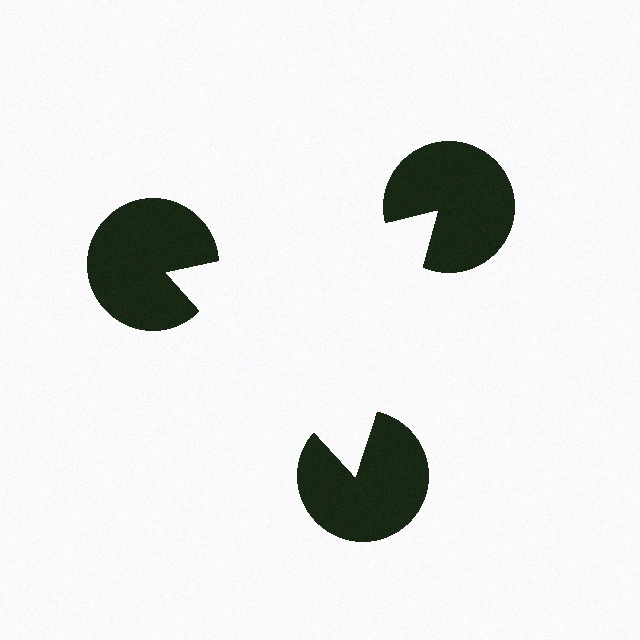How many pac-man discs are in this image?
There are 3 — one at each vertex of the illusory triangle.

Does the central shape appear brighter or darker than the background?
It typically appears slightly brighter than the background, even though no actual brightness change is drawn.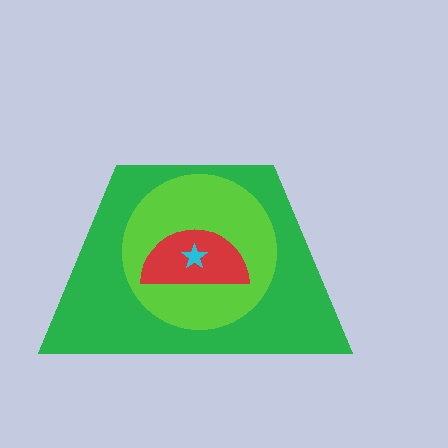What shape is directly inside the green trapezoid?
The lime circle.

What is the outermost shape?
The green trapezoid.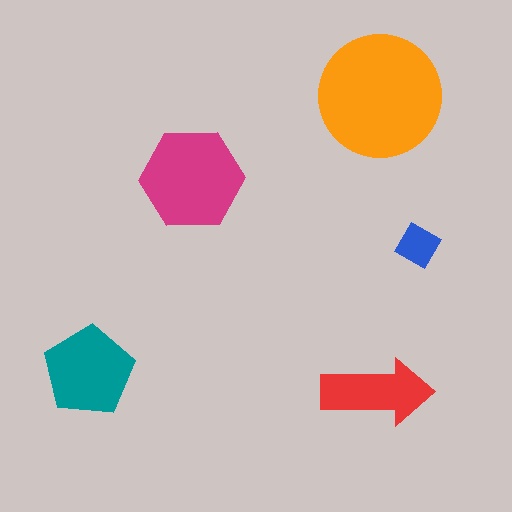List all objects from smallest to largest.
The blue diamond, the red arrow, the teal pentagon, the magenta hexagon, the orange circle.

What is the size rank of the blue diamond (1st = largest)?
5th.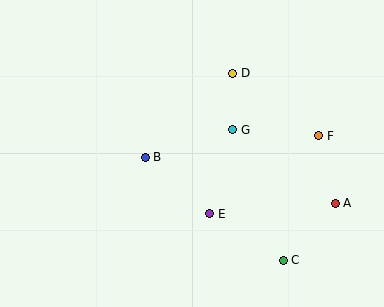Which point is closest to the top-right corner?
Point F is closest to the top-right corner.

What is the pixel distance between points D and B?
The distance between D and B is 121 pixels.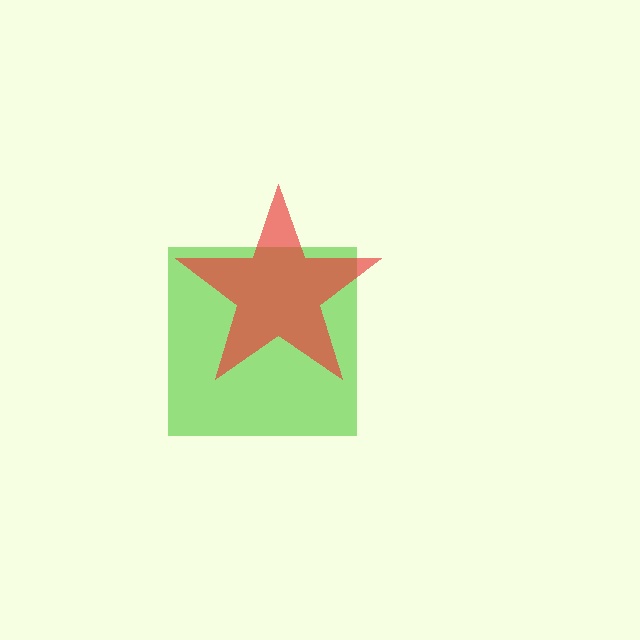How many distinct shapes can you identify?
There are 2 distinct shapes: a lime square, a red star.